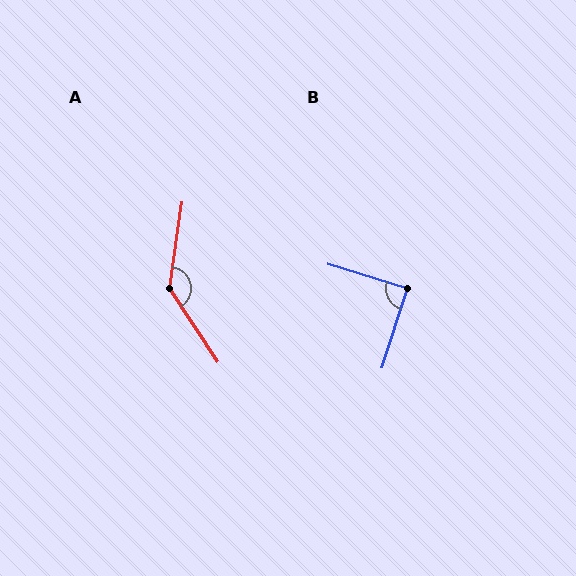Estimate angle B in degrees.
Approximately 90 degrees.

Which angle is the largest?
A, at approximately 138 degrees.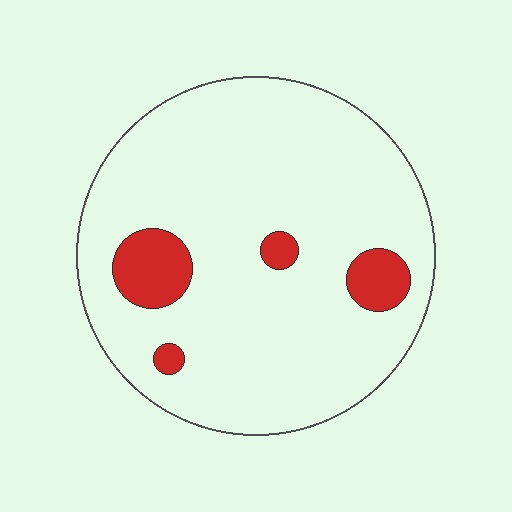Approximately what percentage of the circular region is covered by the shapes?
Approximately 10%.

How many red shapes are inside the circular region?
4.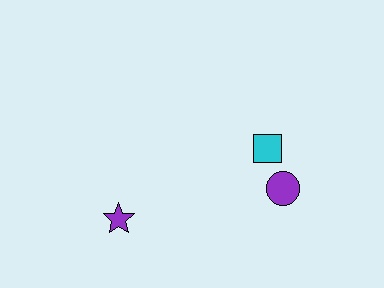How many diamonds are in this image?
There are no diamonds.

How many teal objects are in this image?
There are no teal objects.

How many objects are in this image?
There are 3 objects.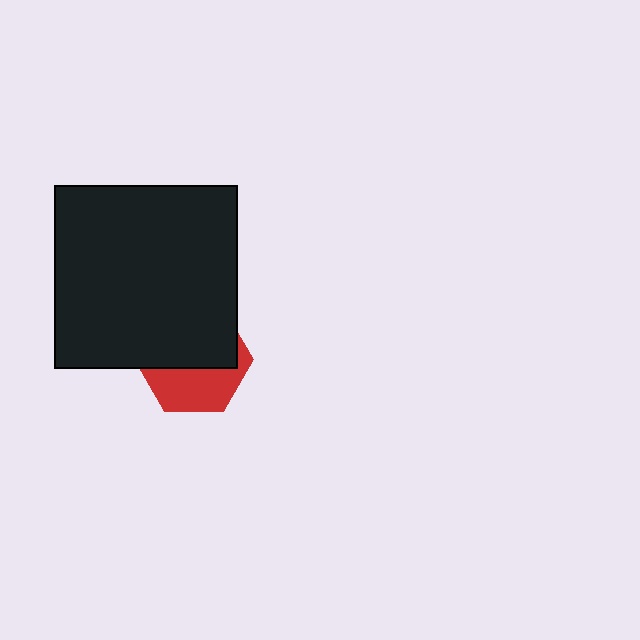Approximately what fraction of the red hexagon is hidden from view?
Roughly 58% of the red hexagon is hidden behind the black square.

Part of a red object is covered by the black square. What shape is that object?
It is a hexagon.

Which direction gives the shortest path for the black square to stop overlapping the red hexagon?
Moving up gives the shortest separation.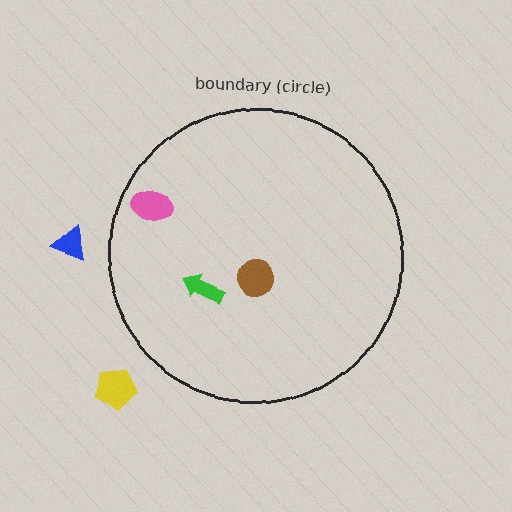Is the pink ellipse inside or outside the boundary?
Inside.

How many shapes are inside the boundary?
3 inside, 2 outside.